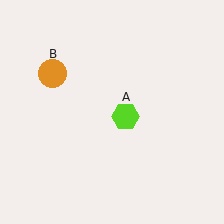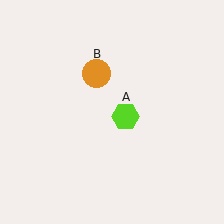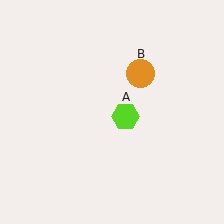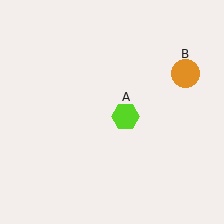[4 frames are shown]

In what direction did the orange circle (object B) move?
The orange circle (object B) moved right.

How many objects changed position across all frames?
1 object changed position: orange circle (object B).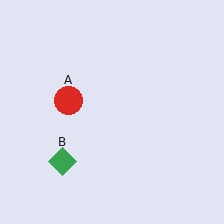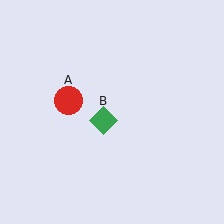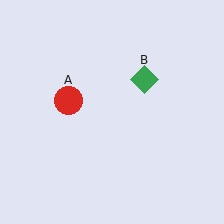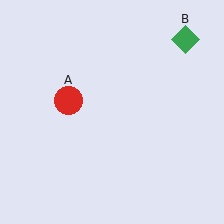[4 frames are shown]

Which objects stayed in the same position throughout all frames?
Red circle (object A) remained stationary.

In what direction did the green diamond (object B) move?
The green diamond (object B) moved up and to the right.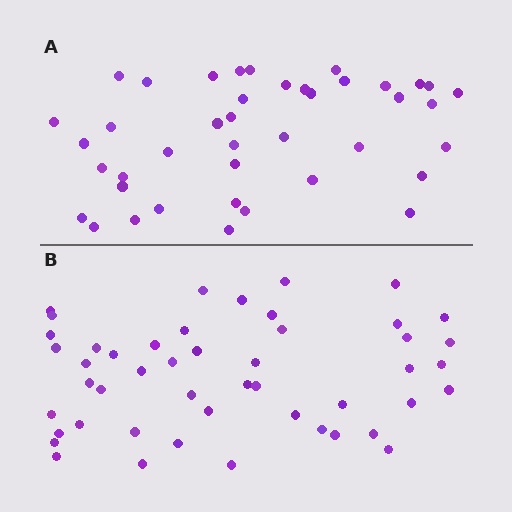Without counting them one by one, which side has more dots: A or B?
Region B (the bottom region) has more dots.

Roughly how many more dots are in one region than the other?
Region B has roughly 8 or so more dots than region A.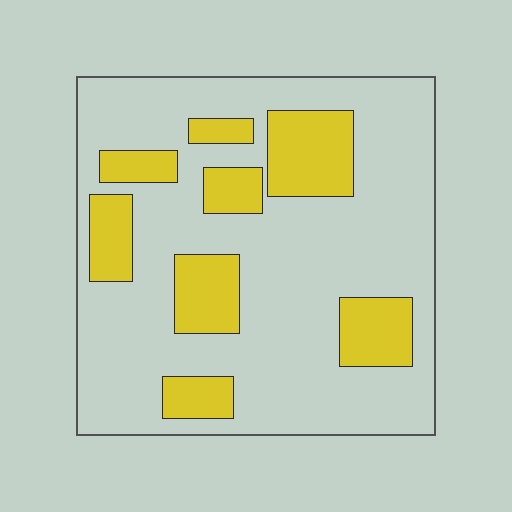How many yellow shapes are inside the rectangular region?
8.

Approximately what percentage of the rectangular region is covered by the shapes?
Approximately 25%.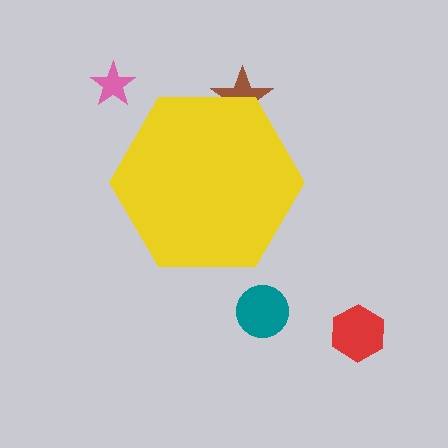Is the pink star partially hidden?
No, the pink star is fully visible.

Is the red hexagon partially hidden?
No, the red hexagon is fully visible.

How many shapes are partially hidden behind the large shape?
1 shape is partially hidden.